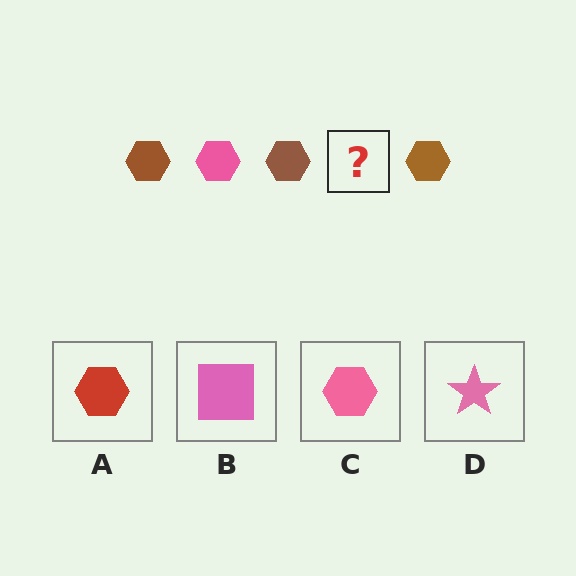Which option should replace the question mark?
Option C.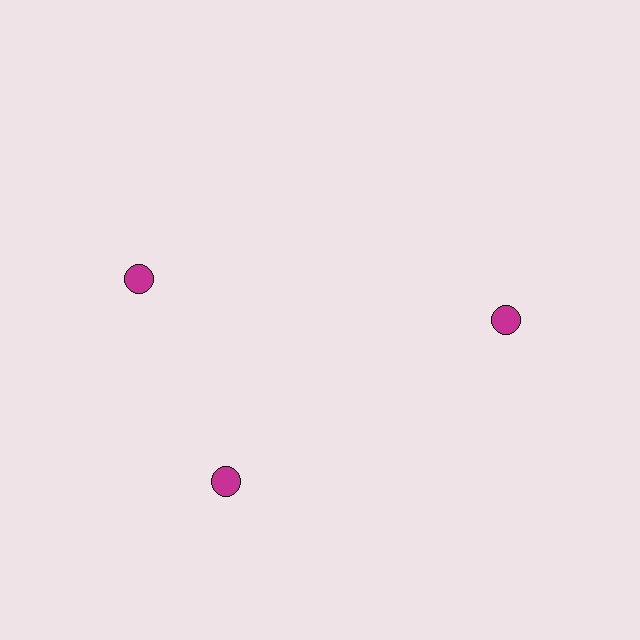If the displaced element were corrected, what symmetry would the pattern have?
It would have 3-fold rotational symmetry — the pattern would map onto itself every 120 degrees.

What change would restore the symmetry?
The symmetry would be restored by rotating it back into even spacing with its neighbors so that all 3 circles sit at equal angles and equal distance from the center.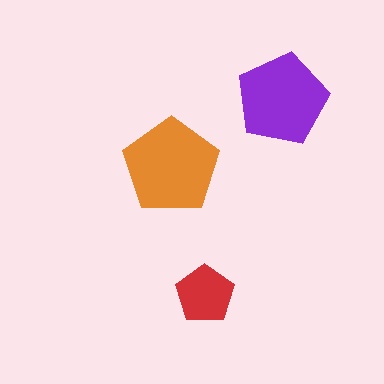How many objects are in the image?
There are 3 objects in the image.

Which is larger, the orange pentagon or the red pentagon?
The orange one.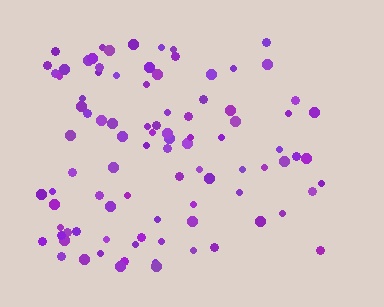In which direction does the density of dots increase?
From right to left, with the left side densest.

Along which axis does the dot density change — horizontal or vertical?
Horizontal.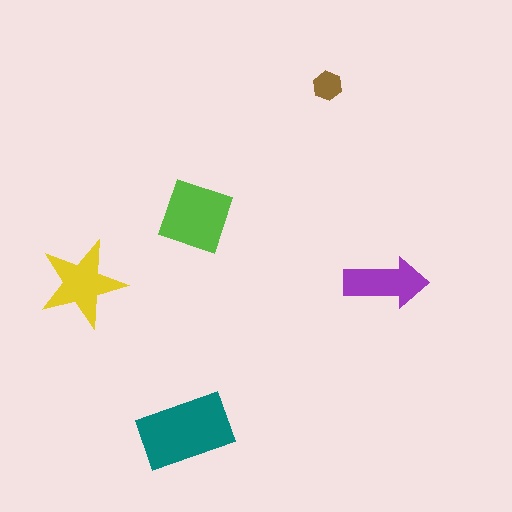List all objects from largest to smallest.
The teal rectangle, the lime diamond, the yellow star, the purple arrow, the brown hexagon.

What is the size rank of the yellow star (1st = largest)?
3rd.